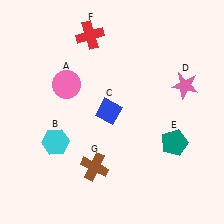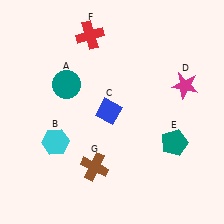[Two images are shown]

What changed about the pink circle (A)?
In Image 1, A is pink. In Image 2, it changed to teal.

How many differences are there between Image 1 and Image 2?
There are 2 differences between the two images.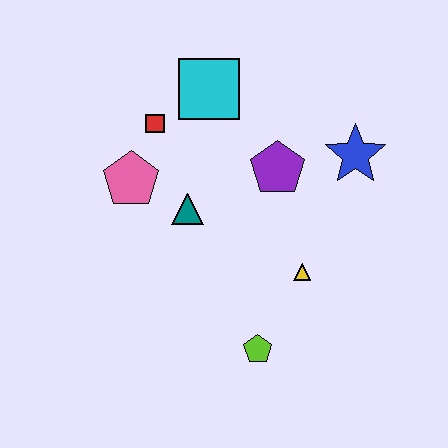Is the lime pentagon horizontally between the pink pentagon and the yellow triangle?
Yes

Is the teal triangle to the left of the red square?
No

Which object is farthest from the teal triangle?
The blue star is farthest from the teal triangle.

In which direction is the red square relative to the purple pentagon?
The red square is to the left of the purple pentagon.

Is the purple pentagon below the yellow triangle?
No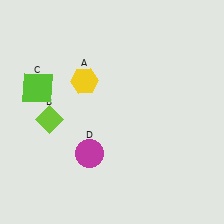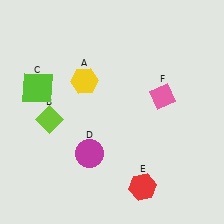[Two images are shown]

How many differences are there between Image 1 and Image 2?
There are 2 differences between the two images.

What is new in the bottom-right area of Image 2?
A red hexagon (E) was added in the bottom-right area of Image 2.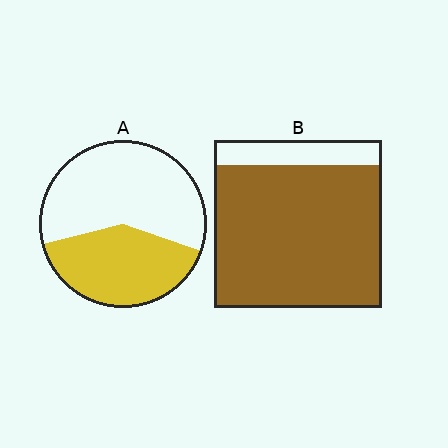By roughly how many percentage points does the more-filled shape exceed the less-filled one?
By roughly 45 percentage points (B over A).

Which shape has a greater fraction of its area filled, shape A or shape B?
Shape B.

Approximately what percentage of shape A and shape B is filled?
A is approximately 40% and B is approximately 85%.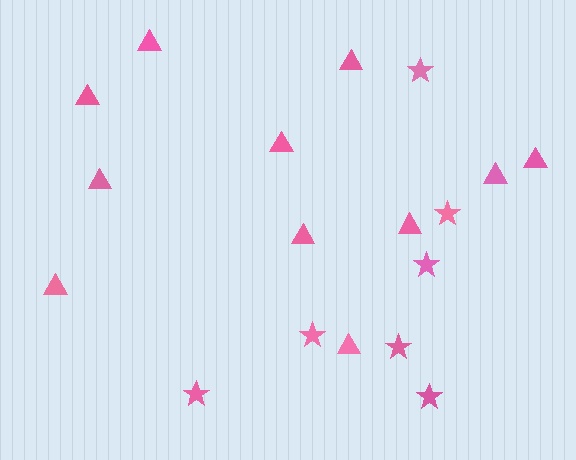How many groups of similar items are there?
There are 2 groups: one group of triangles (11) and one group of stars (7).